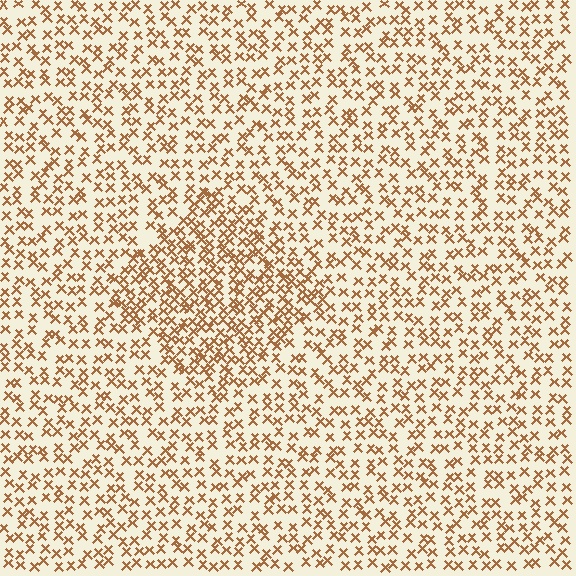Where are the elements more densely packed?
The elements are more densely packed inside the diamond boundary.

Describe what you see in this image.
The image contains small brown elements arranged at two different densities. A diamond-shaped region is visible where the elements are more densely packed than the surrounding area.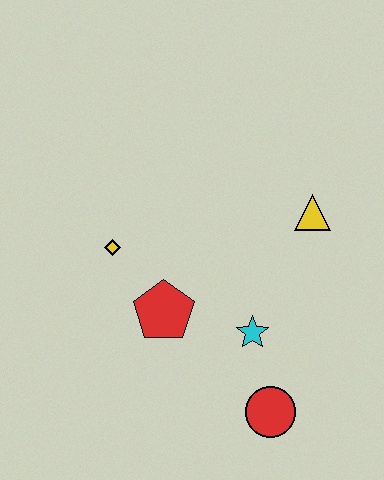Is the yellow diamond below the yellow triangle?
Yes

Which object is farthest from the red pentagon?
The yellow triangle is farthest from the red pentagon.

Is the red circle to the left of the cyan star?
No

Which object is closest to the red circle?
The cyan star is closest to the red circle.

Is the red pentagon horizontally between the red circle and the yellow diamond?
Yes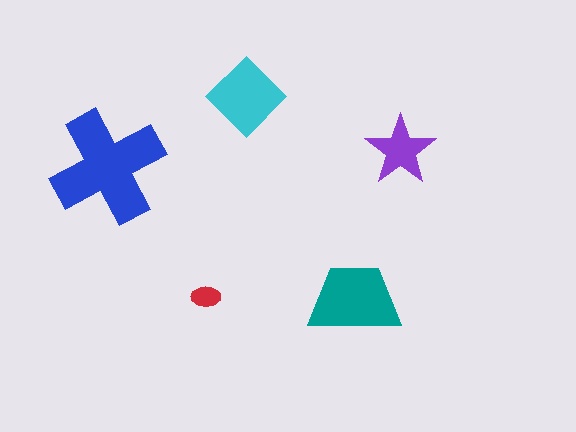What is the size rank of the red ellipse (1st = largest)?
5th.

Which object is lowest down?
The teal trapezoid is bottommost.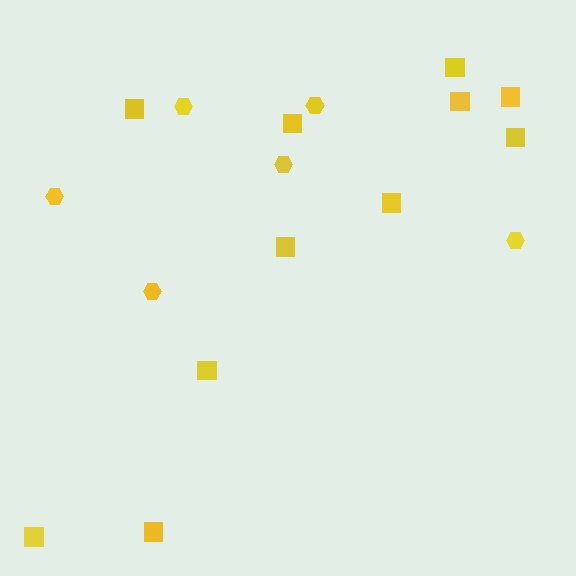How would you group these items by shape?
There are 2 groups: one group of hexagons (6) and one group of squares (11).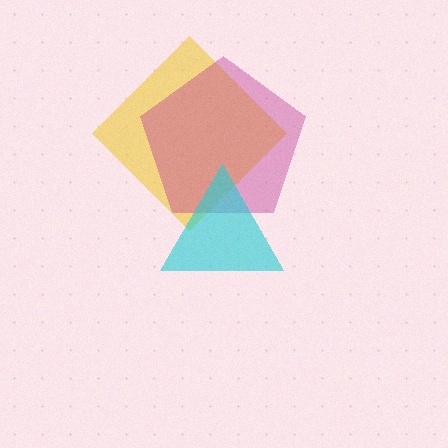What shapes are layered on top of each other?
The layered shapes are: a yellow diamond, a magenta pentagon, a cyan triangle.